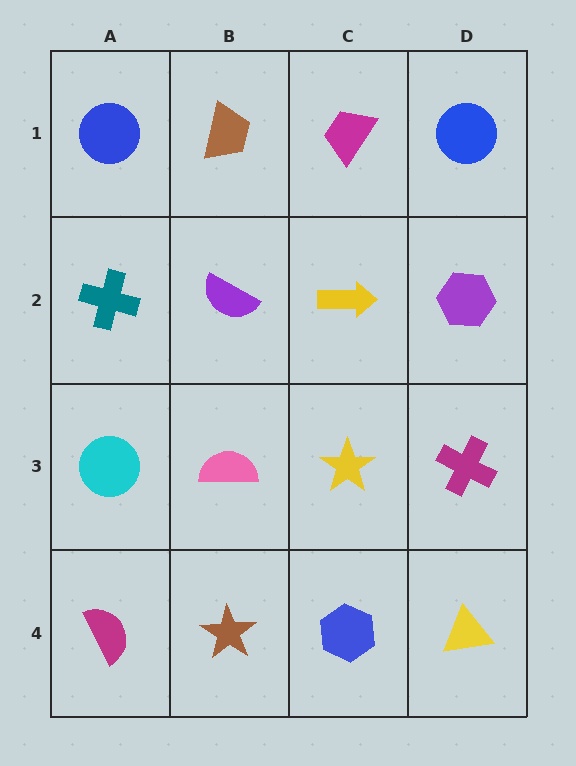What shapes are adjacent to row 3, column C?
A yellow arrow (row 2, column C), a blue hexagon (row 4, column C), a pink semicircle (row 3, column B), a magenta cross (row 3, column D).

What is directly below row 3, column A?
A magenta semicircle.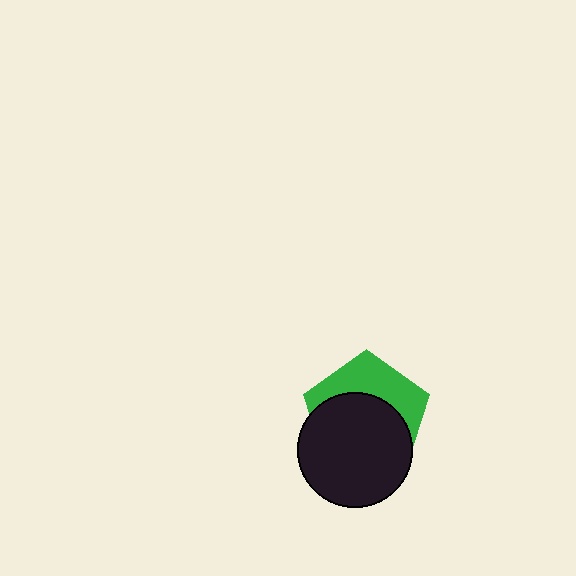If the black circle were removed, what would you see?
You would see the complete green pentagon.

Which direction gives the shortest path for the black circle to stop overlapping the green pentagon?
Moving down gives the shortest separation.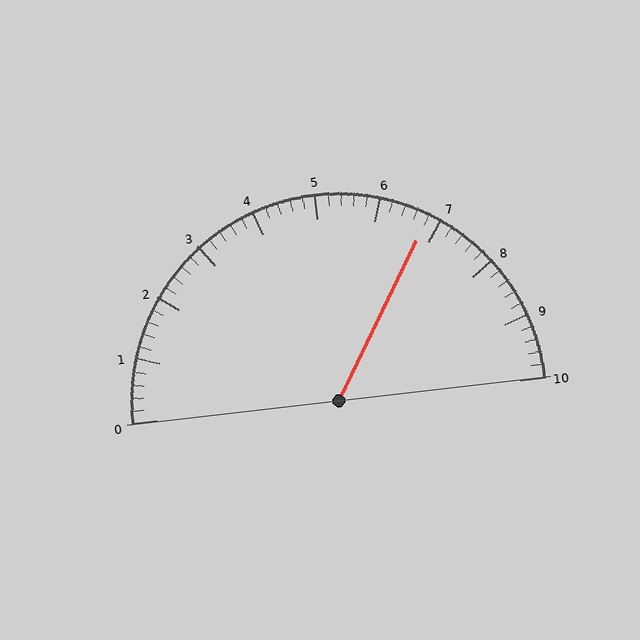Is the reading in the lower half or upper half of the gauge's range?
The reading is in the upper half of the range (0 to 10).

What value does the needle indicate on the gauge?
The needle indicates approximately 6.8.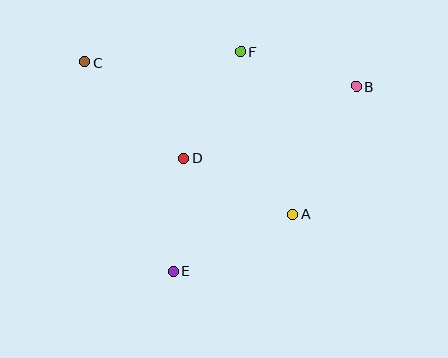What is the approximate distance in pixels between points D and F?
The distance between D and F is approximately 121 pixels.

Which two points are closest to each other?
Points D and E are closest to each other.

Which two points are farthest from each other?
Points B and C are farthest from each other.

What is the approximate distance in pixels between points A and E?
The distance between A and E is approximately 132 pixels.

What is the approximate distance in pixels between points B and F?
The distance between B and F is approximately 121 pixels.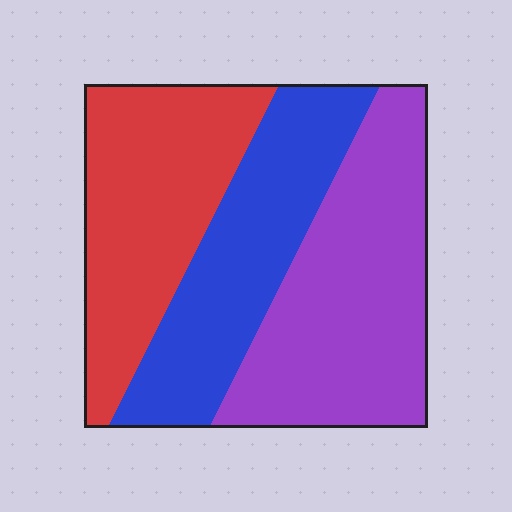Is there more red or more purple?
Purple.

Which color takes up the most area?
Purple, at roughly 40%.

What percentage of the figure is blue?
Blue takes up about one third (1/3) of the figure.